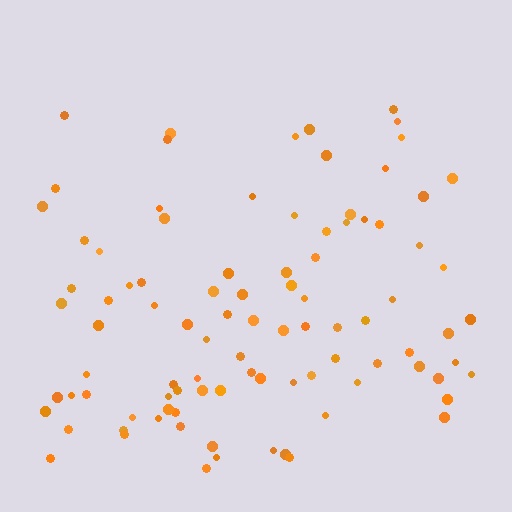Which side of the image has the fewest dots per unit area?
The top.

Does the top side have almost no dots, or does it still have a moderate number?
Still a moderate number, just noticeably fewer than the bottom.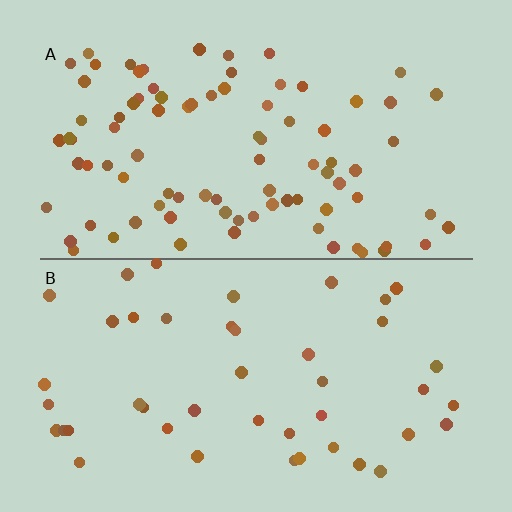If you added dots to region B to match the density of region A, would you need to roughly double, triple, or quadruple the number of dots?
Approximately double.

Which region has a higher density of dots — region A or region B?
A (the top).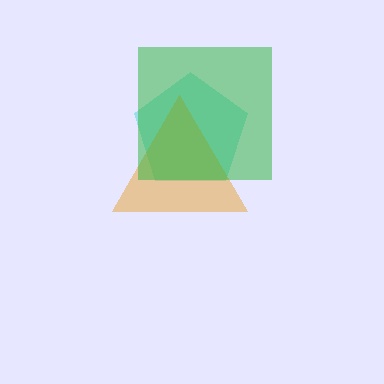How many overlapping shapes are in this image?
There are 3 overlapping shapes in the image.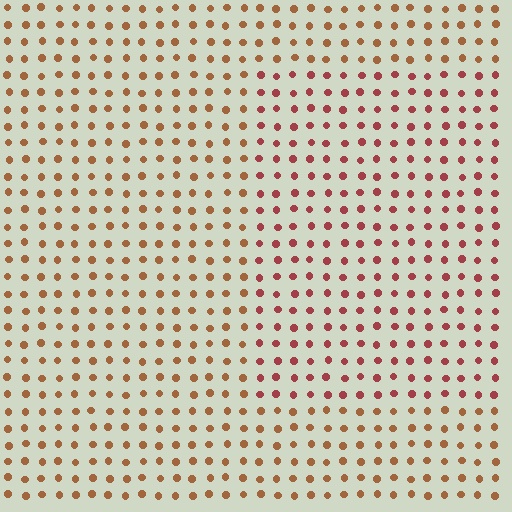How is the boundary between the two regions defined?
The boundary is defined purely by a slight shift in hue (about 29 degrees). Spacing, size, and orientation are identical on both sides.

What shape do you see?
I see a rectangle.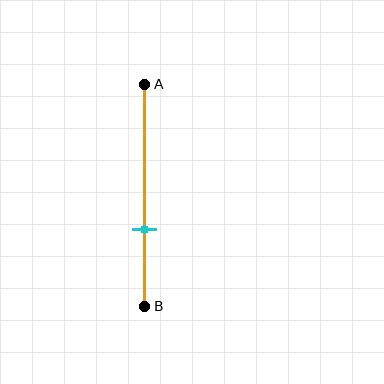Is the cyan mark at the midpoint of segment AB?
No, the mark is at about 65% from A, not at the 50% midpoint.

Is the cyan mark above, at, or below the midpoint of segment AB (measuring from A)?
The cyan mark is below the midpoint of segment AB.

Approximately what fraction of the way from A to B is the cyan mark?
The cyan mark is approximately 65% of the way from A to B.